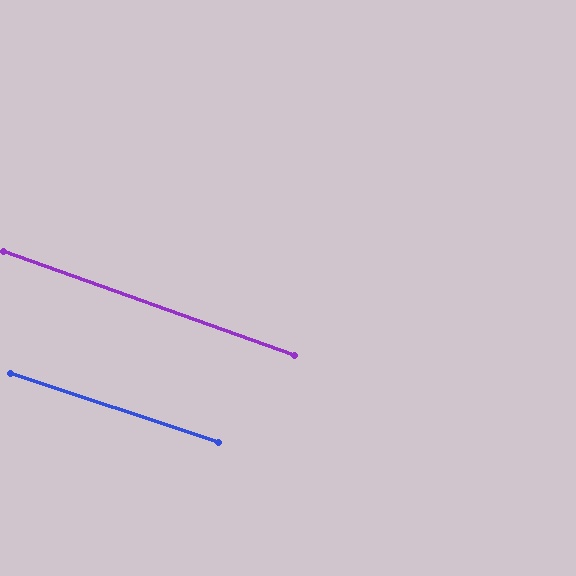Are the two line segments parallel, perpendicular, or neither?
Parallel — their directions differ by only 1.4°.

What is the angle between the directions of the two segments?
Approximately 1 degree.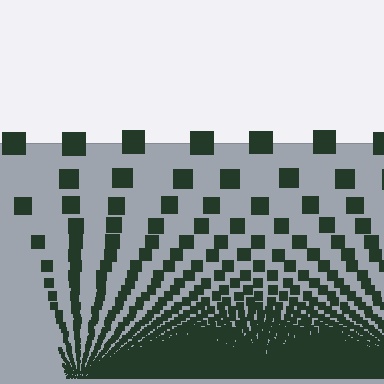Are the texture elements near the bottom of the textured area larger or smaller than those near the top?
Smaller. The gradient is inverted — elements near the bottom are smaller and denser.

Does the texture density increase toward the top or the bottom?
Density increases toward the bottom.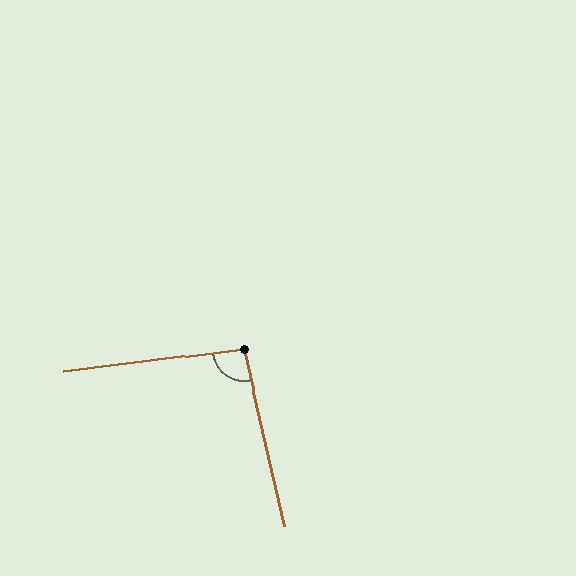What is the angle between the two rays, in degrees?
Approximately 96 degrees.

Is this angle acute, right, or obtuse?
It is obtuse.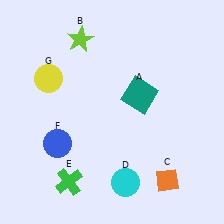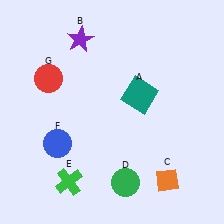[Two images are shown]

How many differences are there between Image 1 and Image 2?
There are 3 differences between the two images.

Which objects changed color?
B changed from lime to purple. D changed from cyan to green. G changed from yellow to red.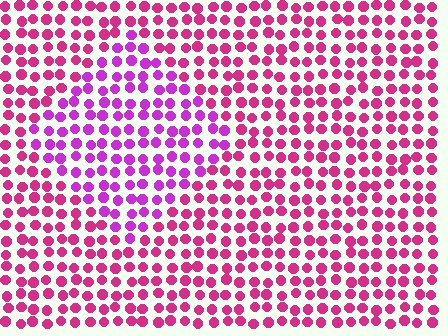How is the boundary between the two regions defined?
The boundary is defined purely by a slight shift in hue (about 31 degrees). Spacing, size, and orientation are identical on both sides.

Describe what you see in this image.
The image is filled with small magenta elements in a uniform arrangement. A diamond-shaped region is visible where the elements are tinted to a slightly different hue, forming a subtle color boundary.